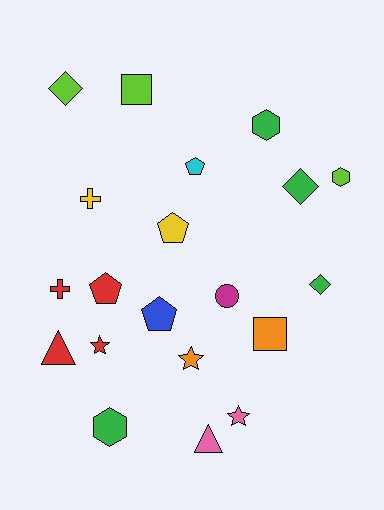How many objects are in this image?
There are 20 objects.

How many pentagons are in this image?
There are 4 pentagons.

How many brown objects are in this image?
There are no brown objects.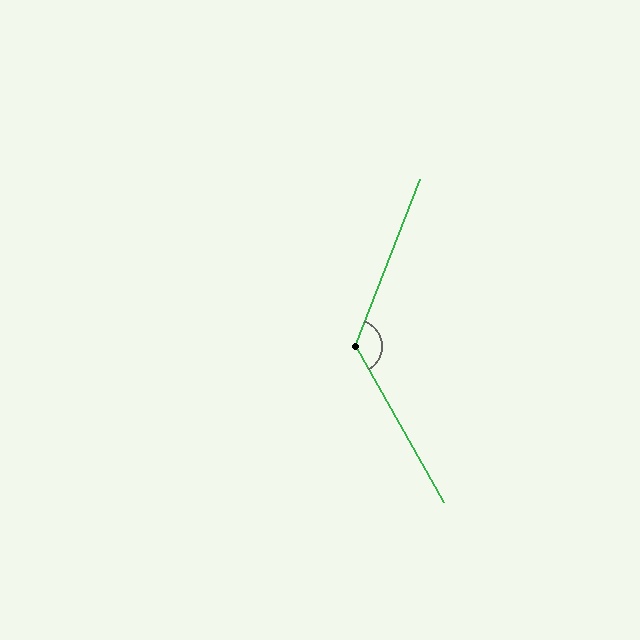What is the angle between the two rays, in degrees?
Approximately 129 degrees.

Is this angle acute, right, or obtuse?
It is obtuse.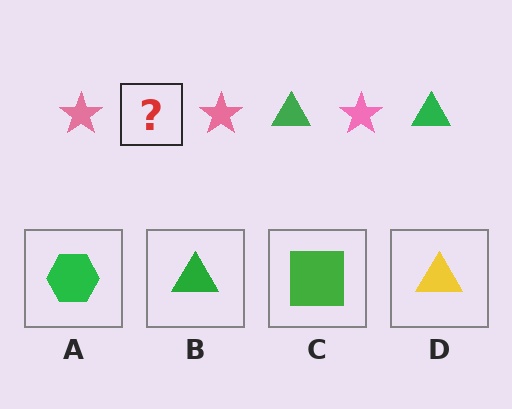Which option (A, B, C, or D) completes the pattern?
B.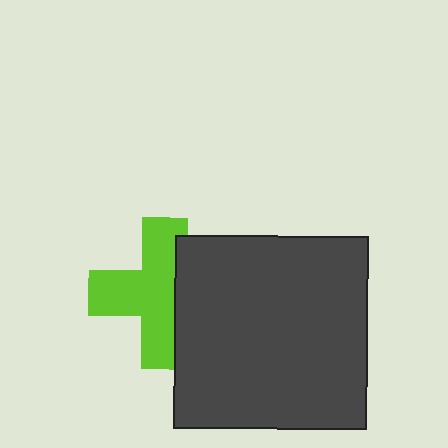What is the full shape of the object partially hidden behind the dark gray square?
The partially hidden object is a lime cross.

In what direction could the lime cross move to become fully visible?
The lime cross could move left. That would shift it out from behind the dark gray square entirely.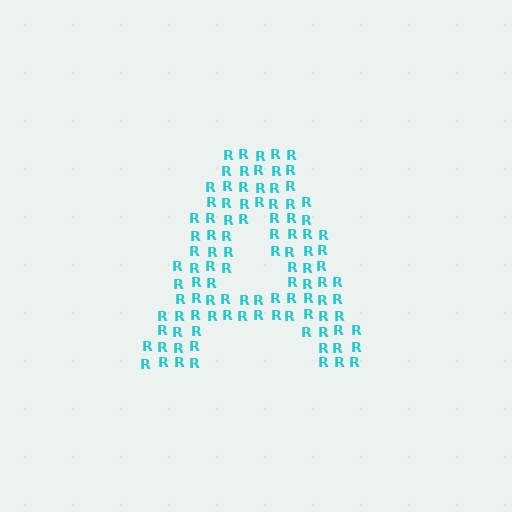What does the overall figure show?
The overall figure shows the letter A.